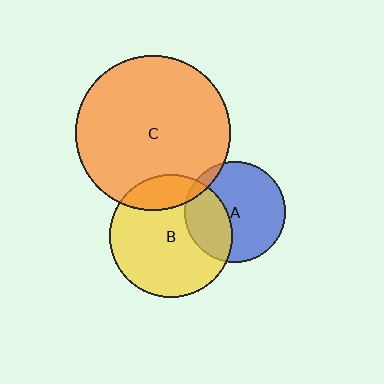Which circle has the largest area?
Circle C (orange).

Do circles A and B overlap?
Yes.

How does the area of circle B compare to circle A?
Approximately 1.5 times.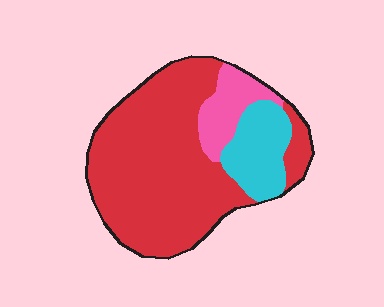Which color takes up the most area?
Red, at roughly 70%.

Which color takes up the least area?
Pink, at roughly 10%.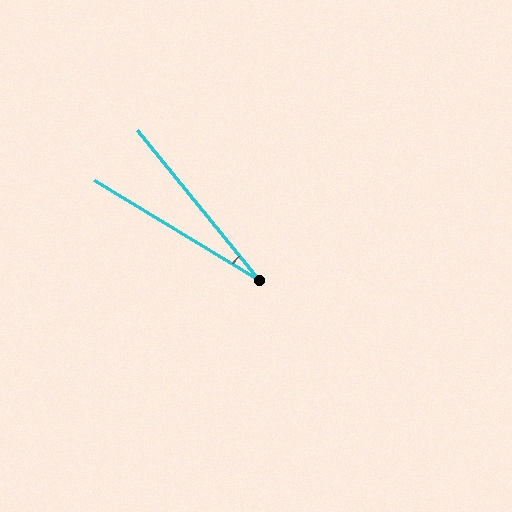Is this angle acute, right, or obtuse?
It is acute.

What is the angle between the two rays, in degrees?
Approximately 20 degrees.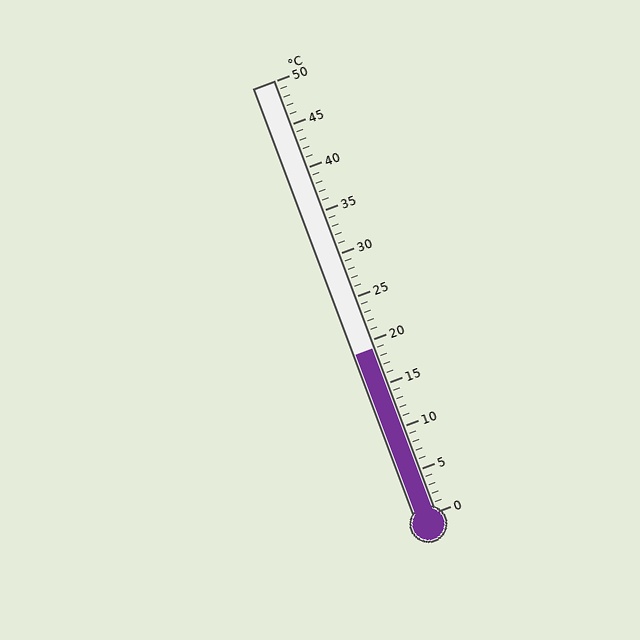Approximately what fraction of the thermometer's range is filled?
The thermometer is filled to approximately 40% of its range.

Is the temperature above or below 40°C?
The temperature is below 40°C.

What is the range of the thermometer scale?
The thermometer scale ranges from 0°C to 50°C.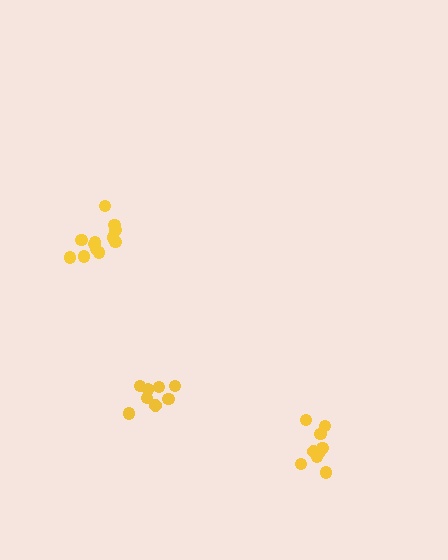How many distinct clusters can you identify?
There are 3 distinct clusters.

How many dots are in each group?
Group 1: 8 dots, Group 2: 12 dots, Group 3: 9 dots (29 total).